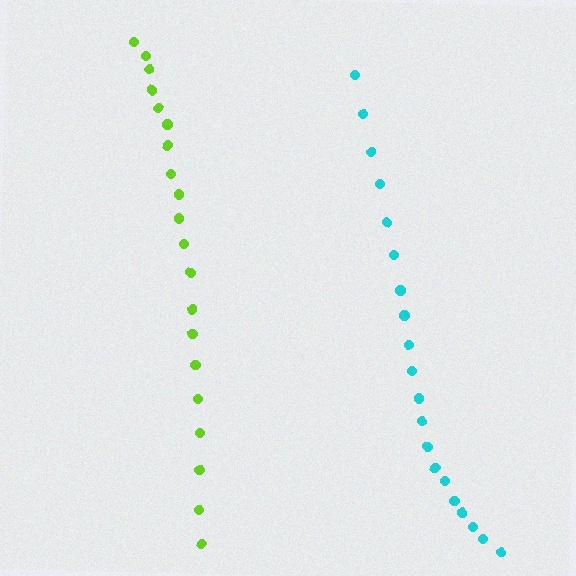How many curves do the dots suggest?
There are 2 distinct paths.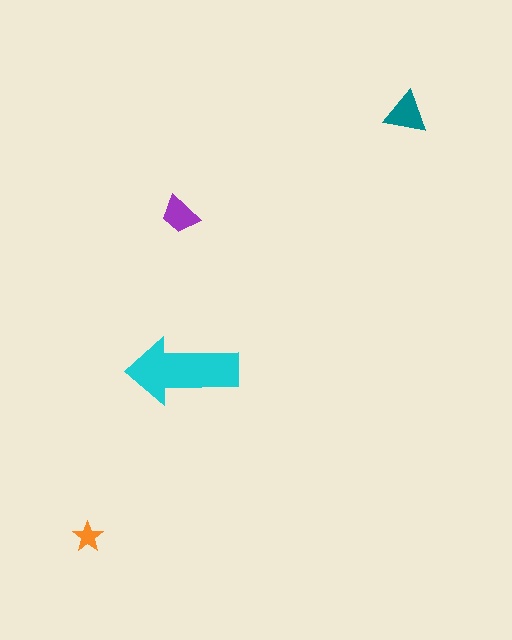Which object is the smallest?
The orange star.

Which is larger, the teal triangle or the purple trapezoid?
The teal triangle.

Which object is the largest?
The cyan arrow.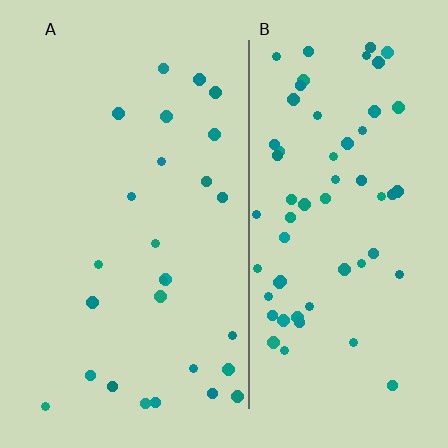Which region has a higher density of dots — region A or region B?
B (the right).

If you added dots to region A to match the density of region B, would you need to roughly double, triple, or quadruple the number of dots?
Approximately double.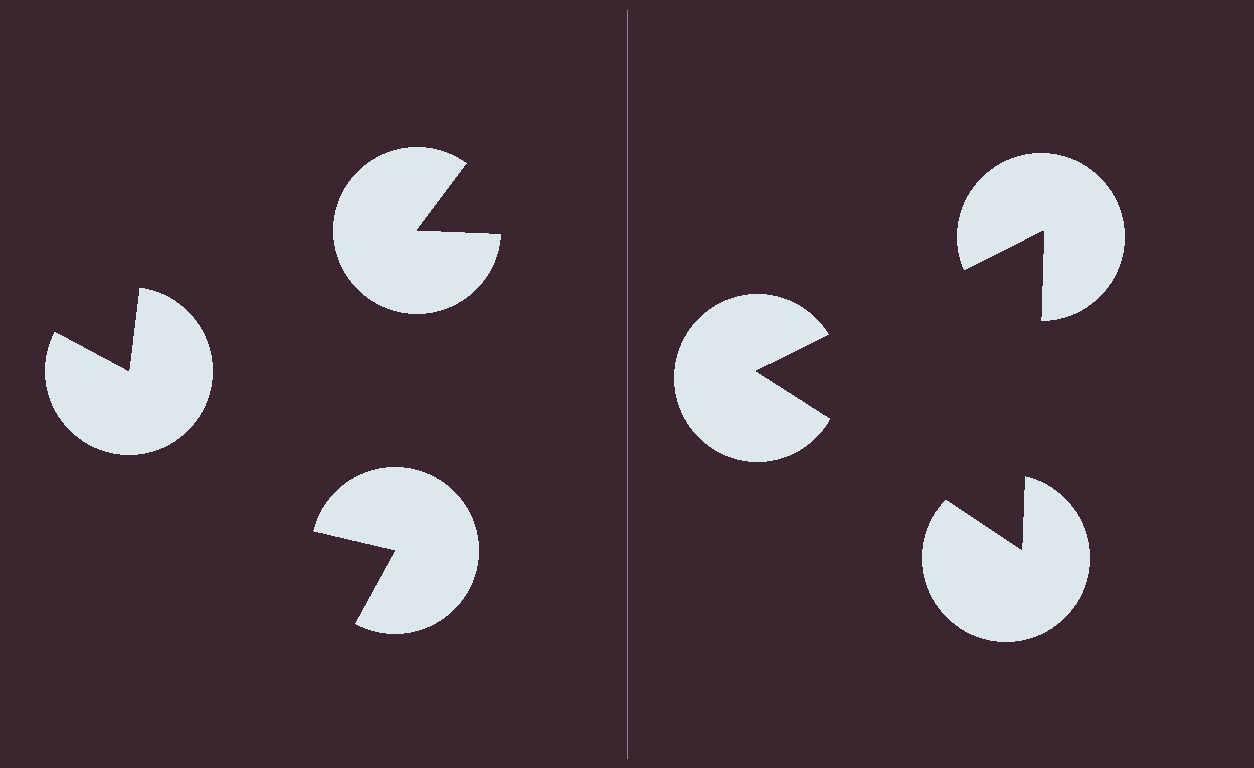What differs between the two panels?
The pac-man discs are positioned identically on both sides; only the wedge orientations differ. On the right they align to a triangle; on the left they are misaligned.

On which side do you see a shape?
An illusory triangle appears on the right side. On the left side the wedge cuts are rotated, so no coherent shape forms.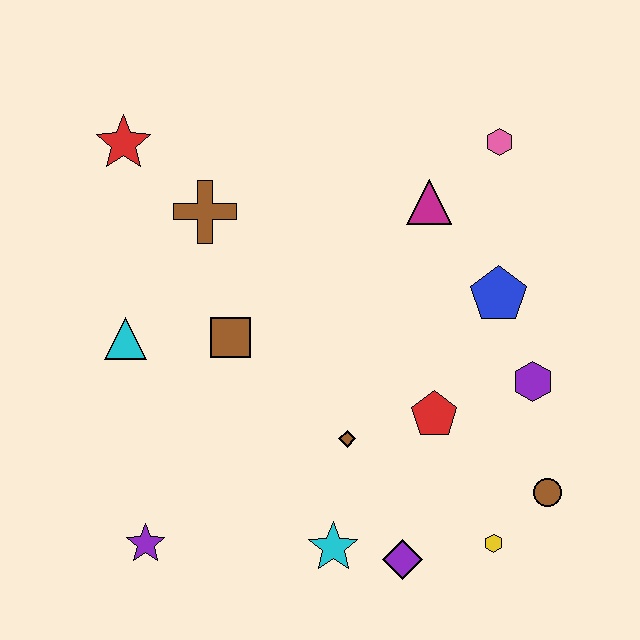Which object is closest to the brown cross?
The red star is closest to the brown cross.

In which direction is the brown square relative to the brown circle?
The brown square is to the left of the brown circle.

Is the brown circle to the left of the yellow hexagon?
No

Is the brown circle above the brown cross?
No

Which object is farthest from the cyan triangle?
The brown circle is farthest from the cyan triangle.